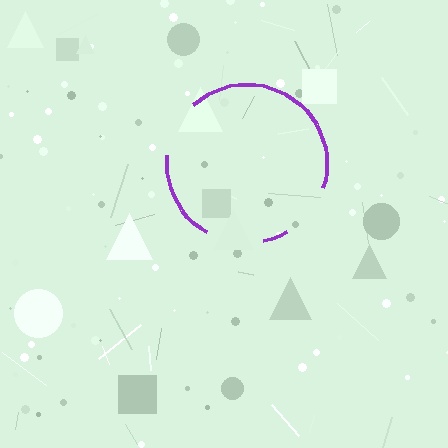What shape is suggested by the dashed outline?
The dashed outline suggests a circle.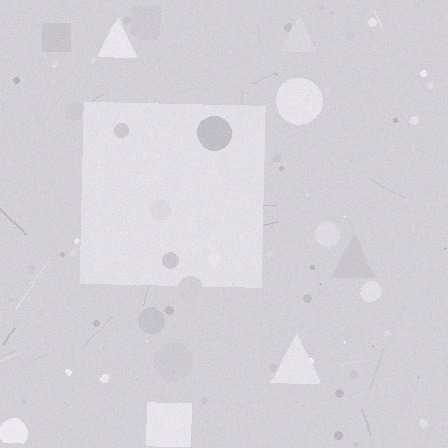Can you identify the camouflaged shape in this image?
The camouflaged shape is a square.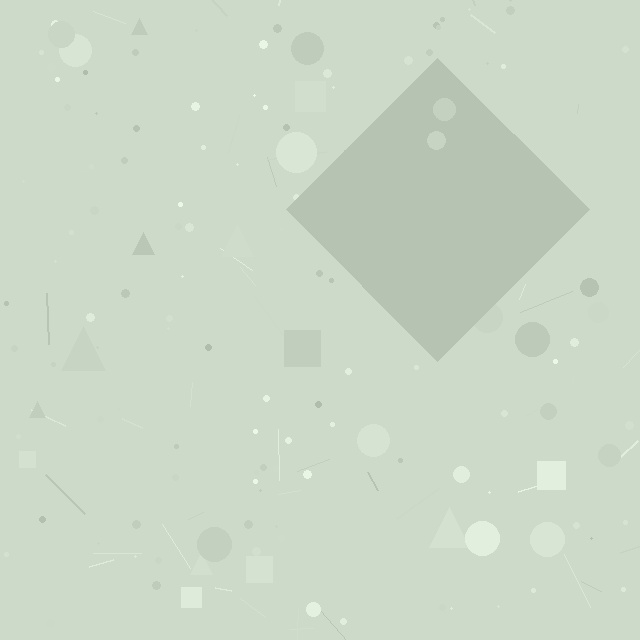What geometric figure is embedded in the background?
A diamond is embedded in the background.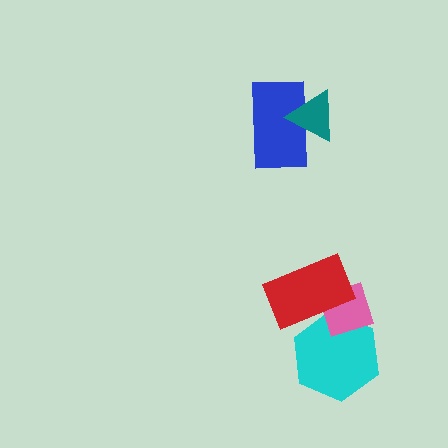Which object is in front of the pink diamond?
The red rectangle is in front of the pink diamond.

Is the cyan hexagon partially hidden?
Yes, it is partially covered by another shape.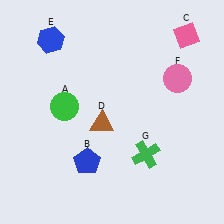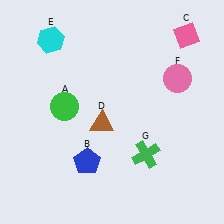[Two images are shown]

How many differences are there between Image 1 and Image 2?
There is 1 difference between the two images.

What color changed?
The hexagon (E) changed from blue in Image 1 to cyan in Image 2.